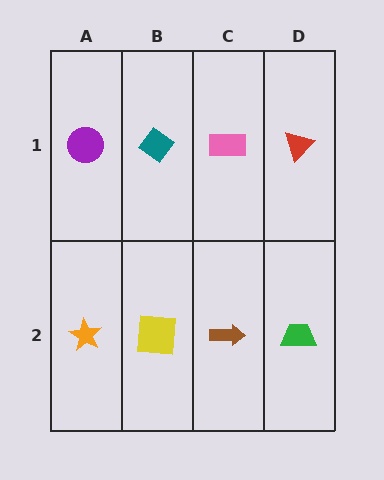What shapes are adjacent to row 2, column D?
A red triangle (row 1, column D), a brown arrow (row 2, column C).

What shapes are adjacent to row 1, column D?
A green trapezoid (row 2, column D), a pink rectangle (row 1, column C).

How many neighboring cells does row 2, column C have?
3.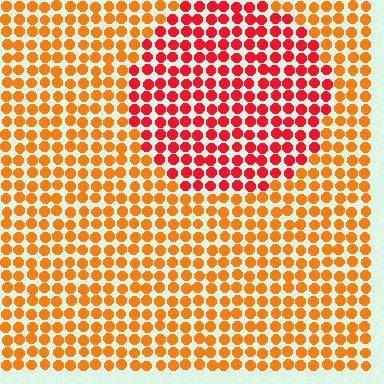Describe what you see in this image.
The image is filled with small orange elements in a uniform arrangement. A circle-shaped region is visible where the elements are tinted to a slightly different hue, forming a subtle color boundary.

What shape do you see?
I see a circle.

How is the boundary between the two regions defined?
The boundary is defined purely by a slight shift in hue (about 35 degrees). Spacing, size, and orientation are identical on both sides.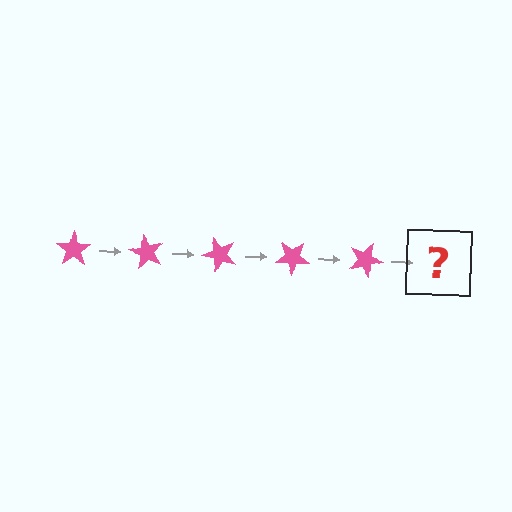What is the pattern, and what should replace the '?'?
The pattern is that the star rotates 60 degrees each step. The '?' should be a pink star rotated 300 degrees.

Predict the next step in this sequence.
The next step is a pink star rotated 300 degrees.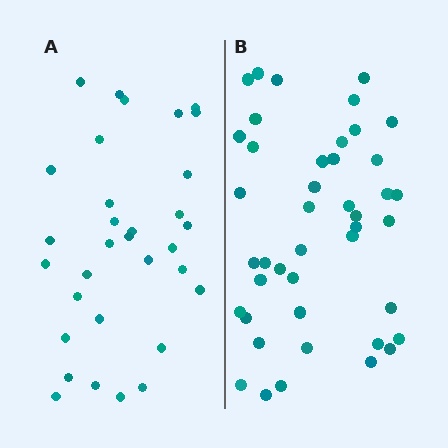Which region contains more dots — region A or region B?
Region B (the right region) has more dots.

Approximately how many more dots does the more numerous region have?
Region B has roughly 12 or so more dots than region A.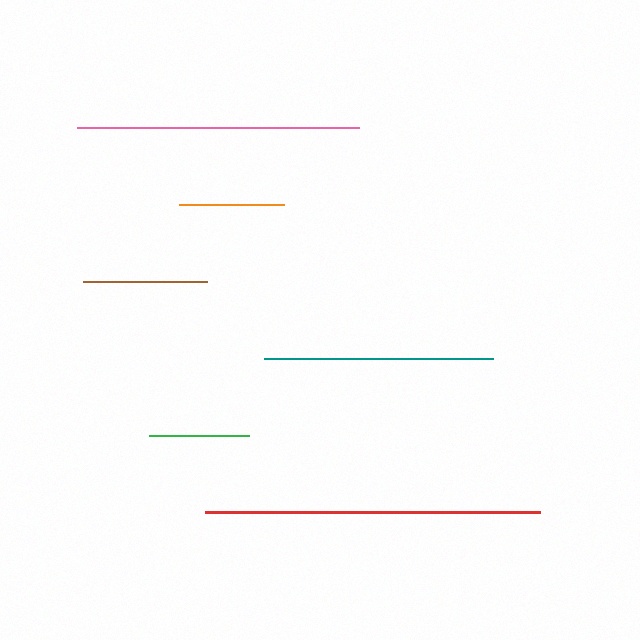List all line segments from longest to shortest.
From longest to shortest: red, pink, teal, brown, orange, green.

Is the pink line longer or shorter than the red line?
The red line is longer than the pink line.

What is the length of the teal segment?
The teal segment is approximately 229 pixels long.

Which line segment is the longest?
The red line is the longest at approximately 334 pixels.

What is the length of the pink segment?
The pink segment is approximately 281 pixels long.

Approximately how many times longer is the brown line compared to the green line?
The brown line is approximately 1.2 times the length of the green line.